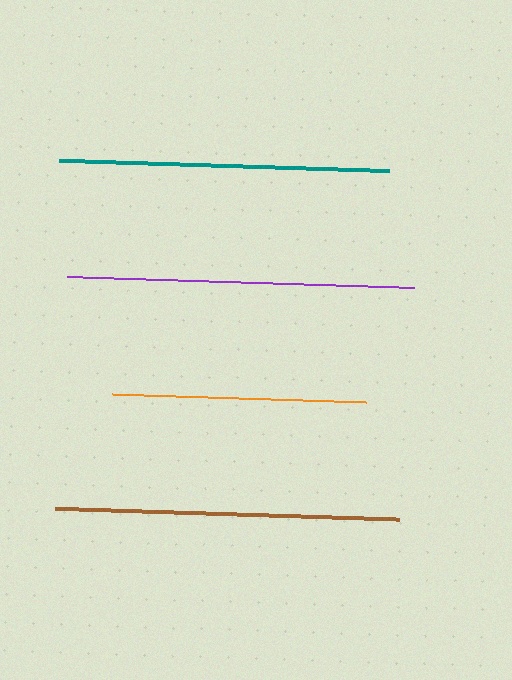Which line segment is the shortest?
The orange line is the shortest at approximately 254 pixels.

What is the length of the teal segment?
The teal segment is approximately 331 pixels long.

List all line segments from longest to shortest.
From longest to shortest: purple, brown, teal, orange.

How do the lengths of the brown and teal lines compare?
The brown and teal lines are approximately the same length.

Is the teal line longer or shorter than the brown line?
The brown line is longer than the teal line.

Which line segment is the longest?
The purple line is the longest at approximately 347 pixels.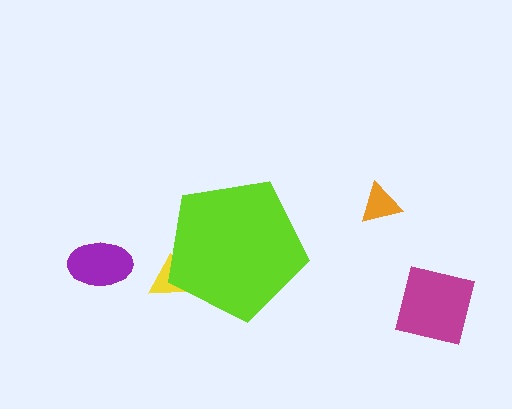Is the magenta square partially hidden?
No, the magenta square is fully visible.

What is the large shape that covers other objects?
A lime pentagon.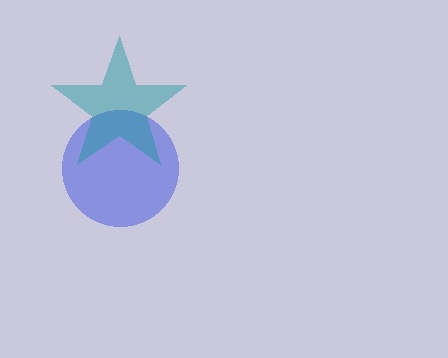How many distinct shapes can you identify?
There are 2 distinct shapes: a blue circle, a teal star.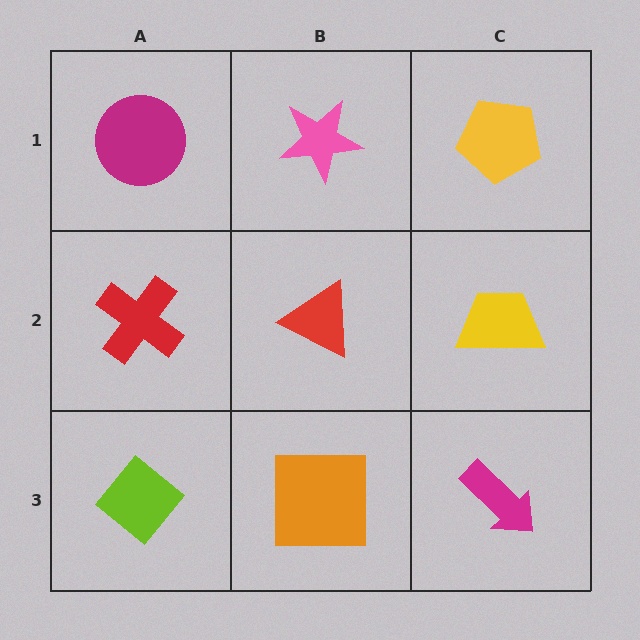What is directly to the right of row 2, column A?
A red triangle.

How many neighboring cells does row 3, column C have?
2.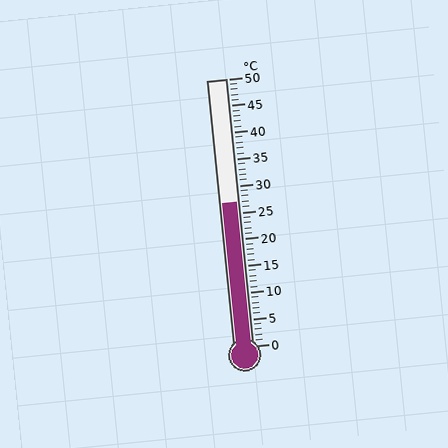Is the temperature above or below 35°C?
The temperature is below 35°C.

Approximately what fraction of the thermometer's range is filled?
The thermometer is filled to approximately 55% of its range.